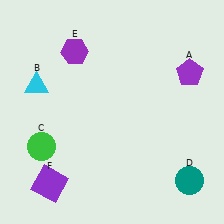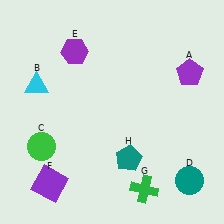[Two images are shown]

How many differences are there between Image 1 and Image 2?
There are 2 differences between the two images.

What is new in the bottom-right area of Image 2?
A green cross (G) was added in the bottom-right area of Image 2.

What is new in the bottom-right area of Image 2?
A teal pentagon (H) was added in the bottom-right area of Image 2.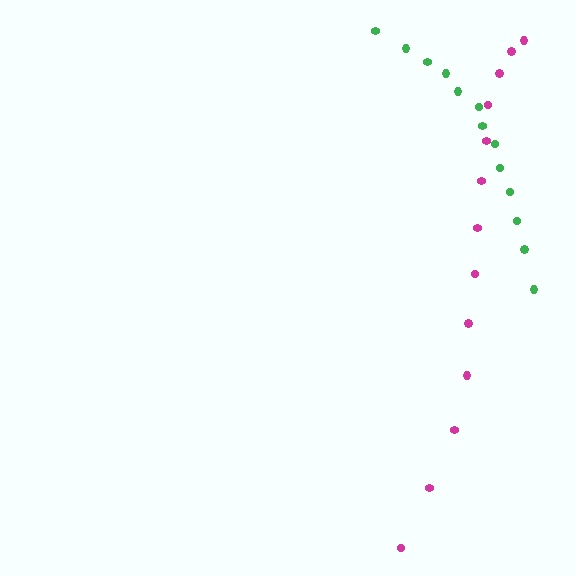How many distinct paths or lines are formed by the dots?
There are 2 distinct paths.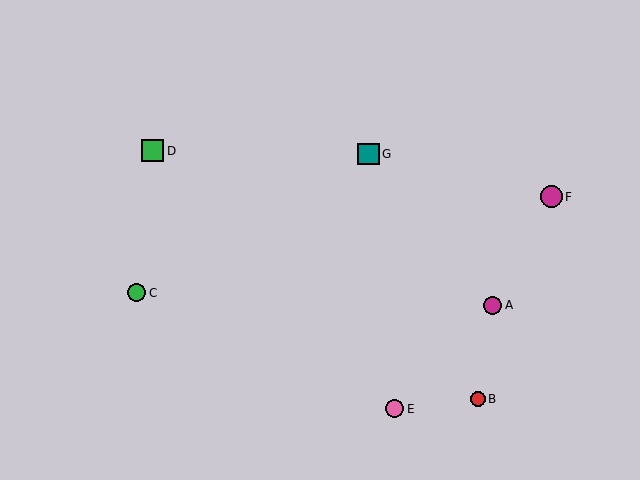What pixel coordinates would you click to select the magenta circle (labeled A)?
Click at (492, 305) to select the magenta circle A.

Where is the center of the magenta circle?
The center of the magenta circle is at (492, 305).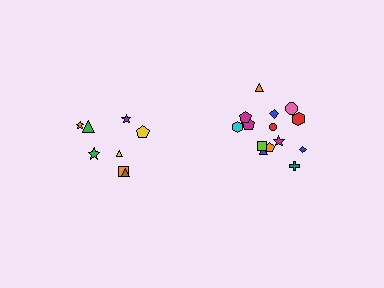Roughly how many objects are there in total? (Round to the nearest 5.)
Roughly 25 objects in total.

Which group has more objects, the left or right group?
The right group.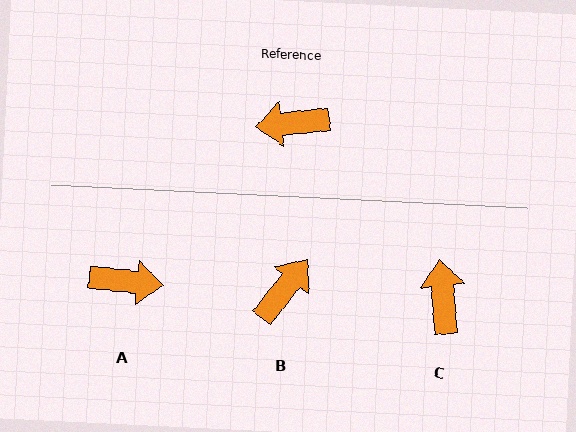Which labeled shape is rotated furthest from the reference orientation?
A, about 168 degrees away.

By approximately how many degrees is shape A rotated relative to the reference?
Approximately 168 degrees counter-clockwise.